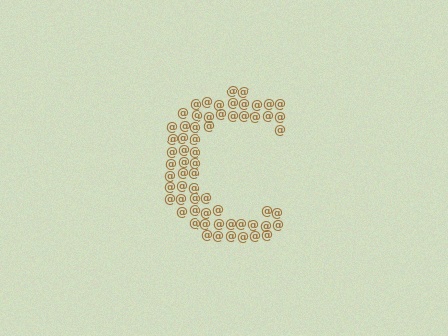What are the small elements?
The small elements are at signs.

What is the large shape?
The large shape is the letter C.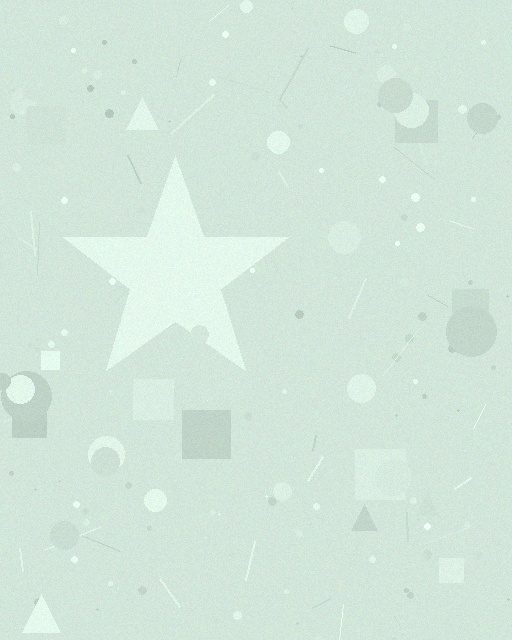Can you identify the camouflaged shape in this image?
The camouflaged shape is a star.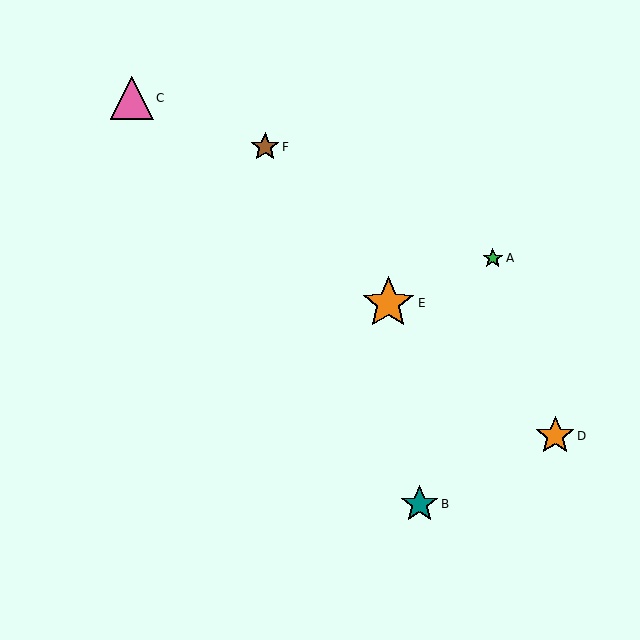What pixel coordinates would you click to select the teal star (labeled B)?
Click at (419, 504) to select the teal star B.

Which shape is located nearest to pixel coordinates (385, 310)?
The orange star (labeled E) at (388, 303) is nearest to that location.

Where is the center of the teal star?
The center of the teal star is at (419, 504).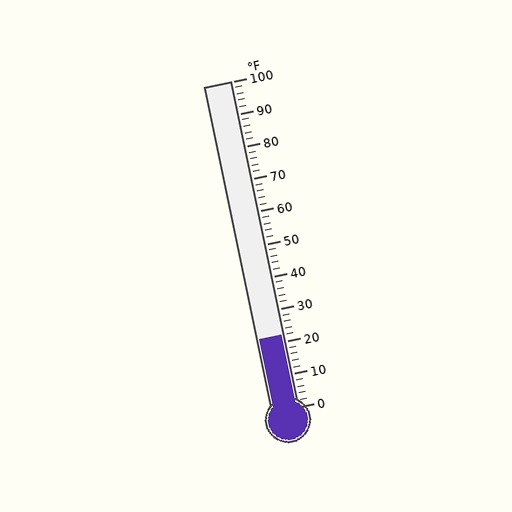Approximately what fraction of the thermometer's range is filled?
The thermometer is filled to approximately 20% of its range.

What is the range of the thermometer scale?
The thermometer scale ranges from 0°F to 100°F.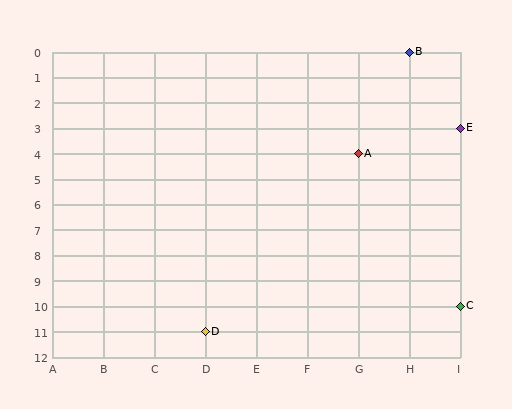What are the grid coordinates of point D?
Point D is at grid coordinates (D, 11).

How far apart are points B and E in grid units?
Points B and E are 1 column and 3 rows apart (about 3.2 grid units diagonally).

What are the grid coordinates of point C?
Point C is at grid coordinates (I, 10).